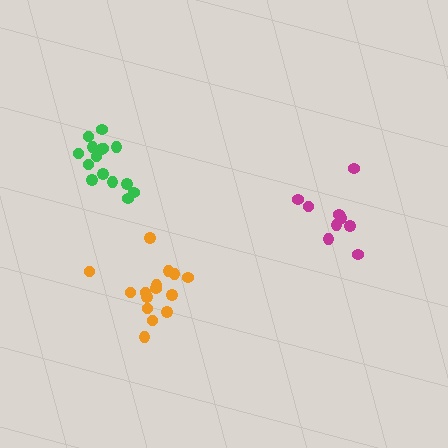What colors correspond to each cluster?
The clusters are colored: magenta, orange, green.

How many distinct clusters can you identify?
There are 3 distinct clusters.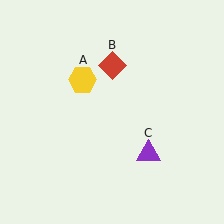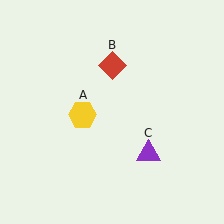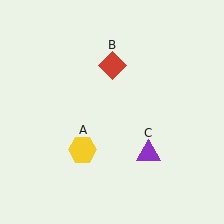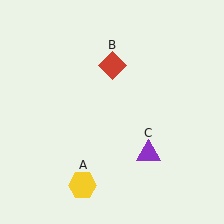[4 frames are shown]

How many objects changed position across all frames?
1 object changed position: yellow hexagon (object A).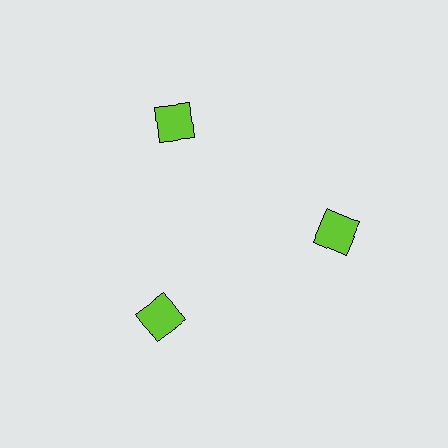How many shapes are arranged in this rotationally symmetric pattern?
There are 3 shapes, arranged in 3 groups of 1.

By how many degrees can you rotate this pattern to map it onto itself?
The pattern maps onto itself every 120 degrees of rotation.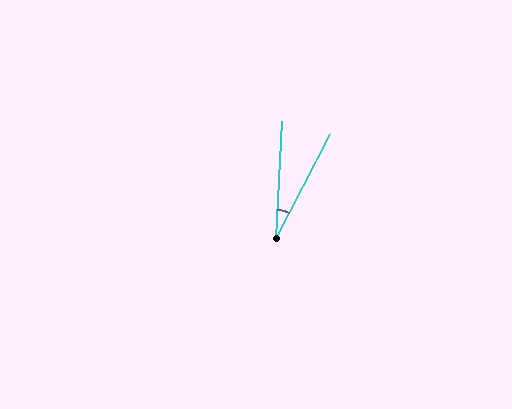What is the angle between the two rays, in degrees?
Approximately 24 degrees.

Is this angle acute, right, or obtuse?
It is acute.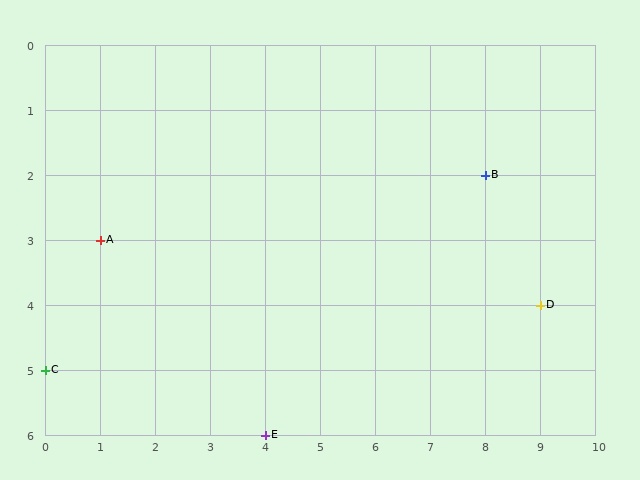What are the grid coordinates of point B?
Point B is at grid coordinates (8, 2).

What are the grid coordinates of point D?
Point D is at grid coordinates (9, 4).